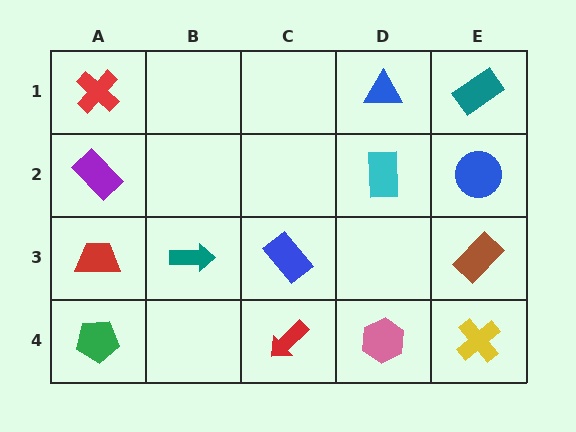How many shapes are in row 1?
3 shapes.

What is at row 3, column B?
A teal arrow.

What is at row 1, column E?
A teal rectangle.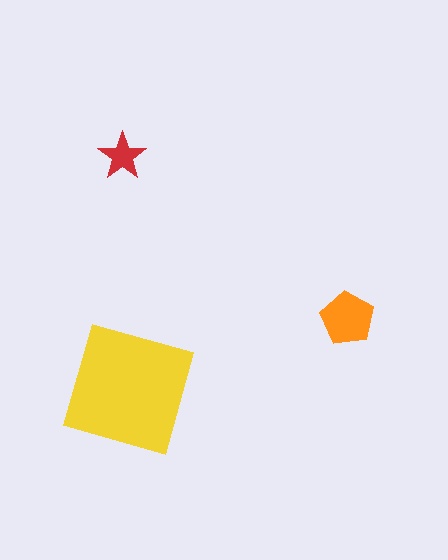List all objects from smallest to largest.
The red star, the orange pentagon, the yellow square.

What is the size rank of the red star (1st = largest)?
3rd.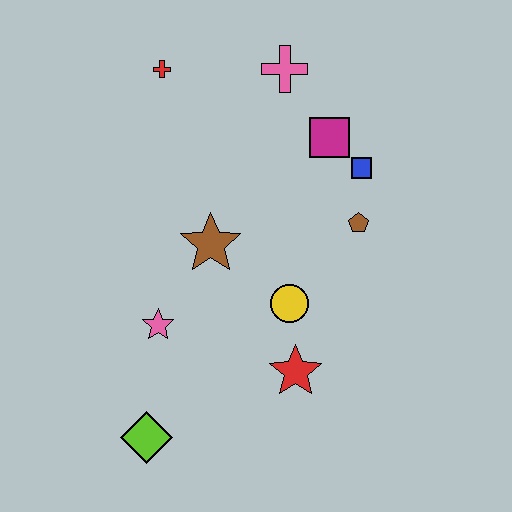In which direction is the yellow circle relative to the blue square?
The yellow circle is below the blue square.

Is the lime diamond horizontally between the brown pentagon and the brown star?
No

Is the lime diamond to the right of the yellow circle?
No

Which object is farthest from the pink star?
The pink cross is farthest from the pink star.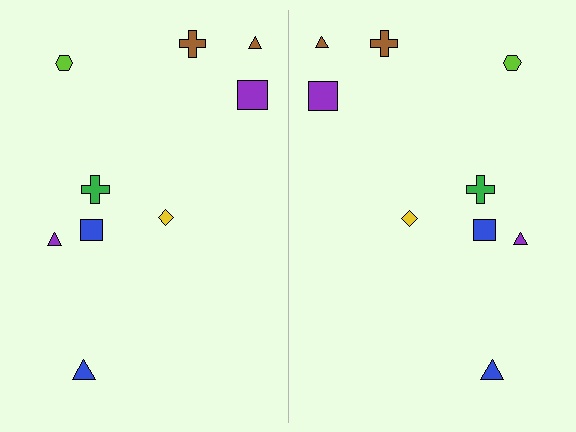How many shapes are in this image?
There are 18 shapes in this image.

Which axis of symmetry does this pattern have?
The pattern has a vertical axis of symmetry running through the center of the image.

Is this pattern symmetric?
Yes, this pattern has bilateral (reflection) symmetry.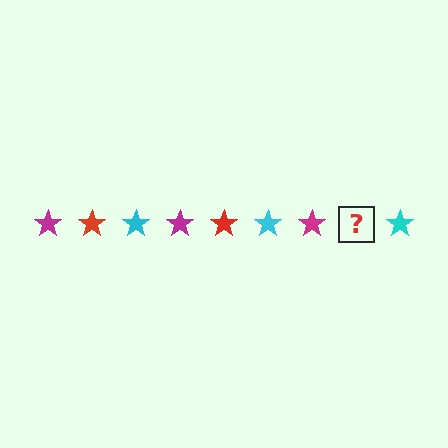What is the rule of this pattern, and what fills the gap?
The rule is that the pattern cycles through magenta, red, cyan stars. The gap should be filled with a red star.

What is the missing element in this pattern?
The missing element is a red star.